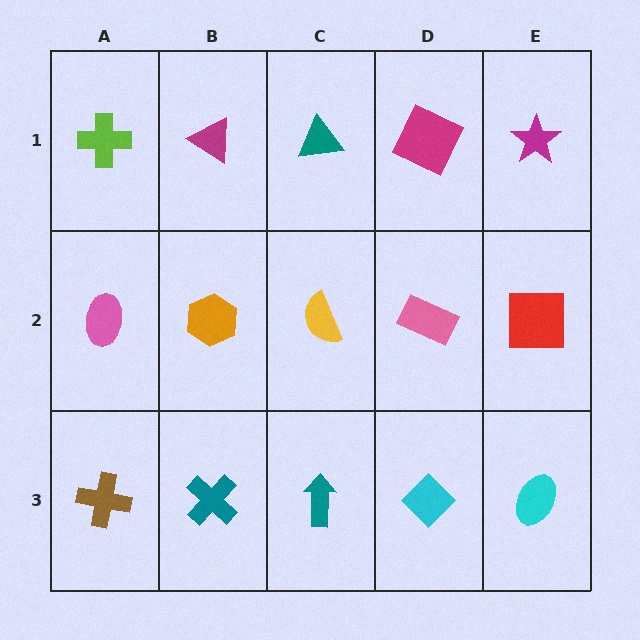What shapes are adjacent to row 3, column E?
A red square (row 2, column E), a cyan diamond (row 3, column D).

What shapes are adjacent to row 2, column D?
A magenta square (row 1, column D), a cyan diamond (row 3, column D), a yellow semicircle (row 2, column C), a red square (row 2, column E).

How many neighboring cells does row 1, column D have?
3.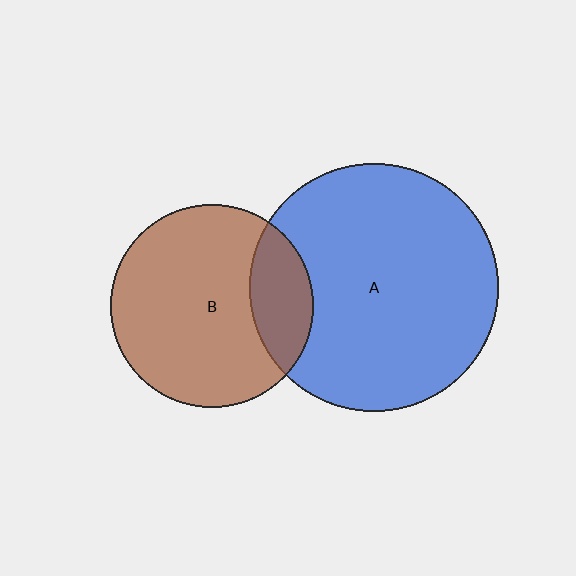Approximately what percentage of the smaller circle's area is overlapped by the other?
Approximately 20%.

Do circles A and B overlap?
Yes.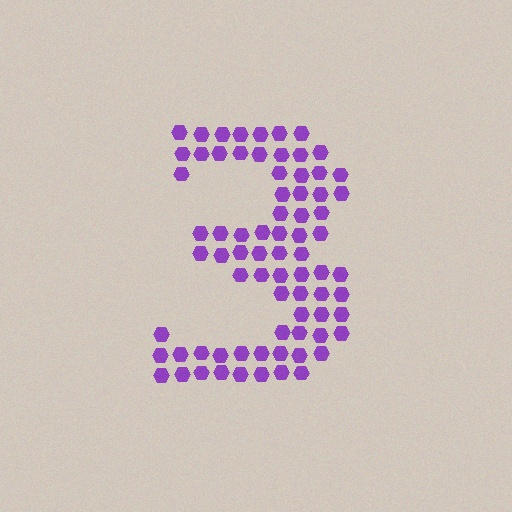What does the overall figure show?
The overall figure shows the digit 3.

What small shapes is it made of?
It is made of small hexagons.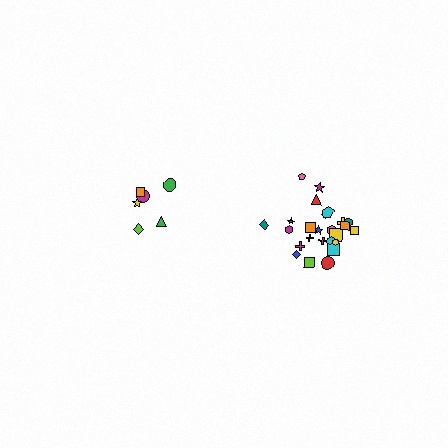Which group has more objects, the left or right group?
The right group.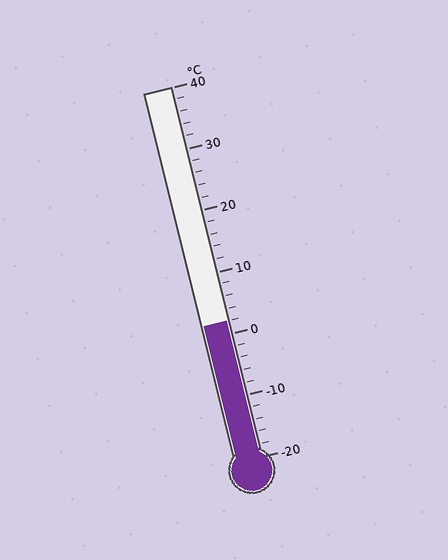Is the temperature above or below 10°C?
The temperature is below 10°C.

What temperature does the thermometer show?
The thermometer shows approximately 2°C.